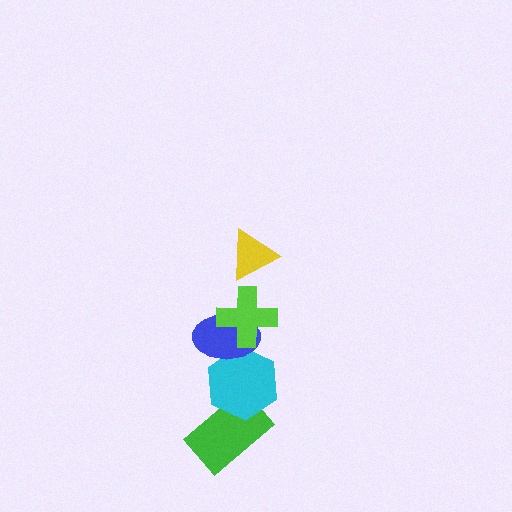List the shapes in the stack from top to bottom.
From top to bottom: the yellow triangle, the lime cross, the blue ellipse, the cyan hexagon, the green rectangle.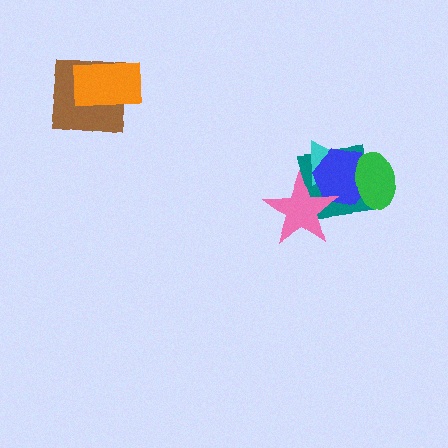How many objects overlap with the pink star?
3 objects overlap with the pink star.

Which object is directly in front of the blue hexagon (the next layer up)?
The pink star is directly in front of the blue hexagon.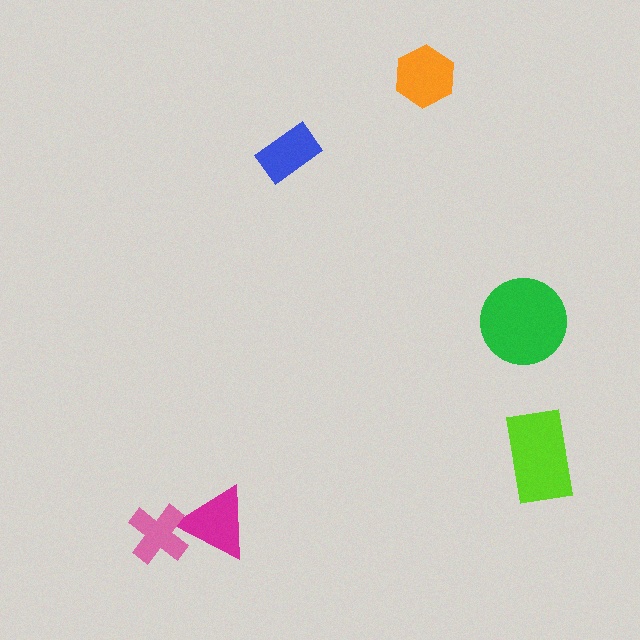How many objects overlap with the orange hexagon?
0 objects overlap with the orange hexagon.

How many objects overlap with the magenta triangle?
1 object overlaps with the magenta triangle.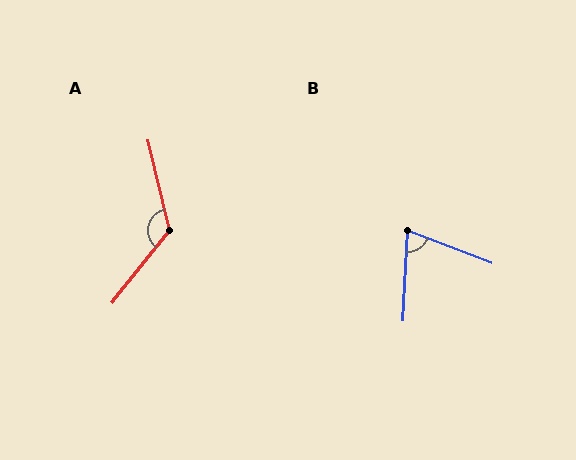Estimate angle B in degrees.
Approximately 72 degrees.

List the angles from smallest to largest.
B (72°), A (128°).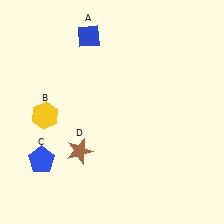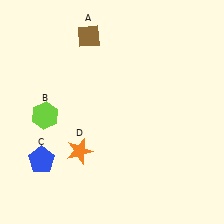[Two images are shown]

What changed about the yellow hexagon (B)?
In Image 1, B is yellow. In Image 2, it changed to lime.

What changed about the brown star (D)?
In Image 1, D is brown. In Image 2, it changed to orange.